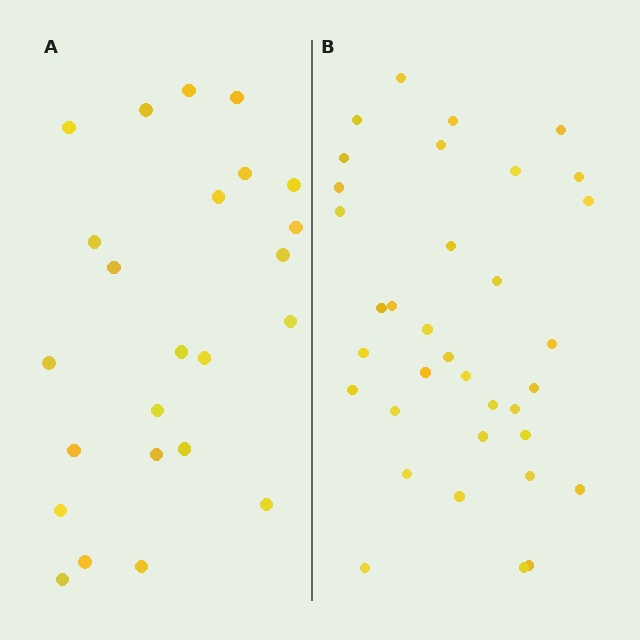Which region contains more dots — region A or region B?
Region B (the right region) has more dots.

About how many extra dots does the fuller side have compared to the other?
Region B has roughly 12 or so more dots than region A.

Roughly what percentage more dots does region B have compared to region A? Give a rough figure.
About 45% more.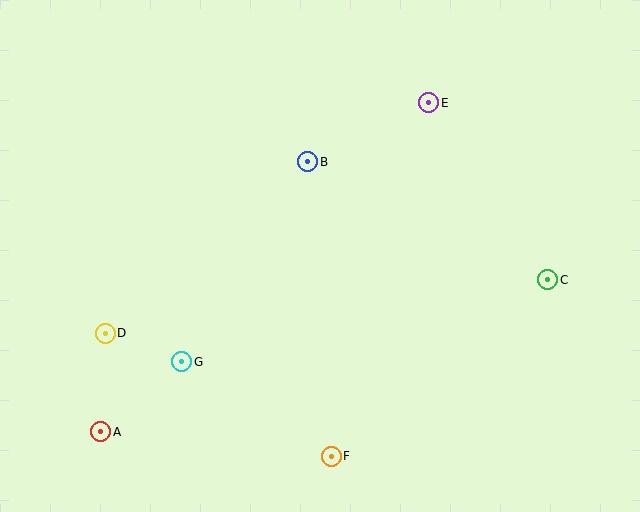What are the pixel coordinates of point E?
Point E is at (429, 103).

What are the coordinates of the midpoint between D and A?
The midpoint between D and A is at (103, 382).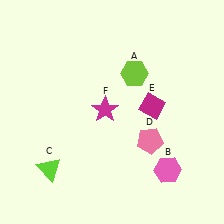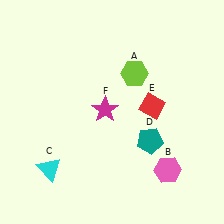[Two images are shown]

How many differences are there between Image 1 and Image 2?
There are 3 differences between the two images.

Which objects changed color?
C changed from lime to cyan. D changed from pink to teal. E changed from magenta to red.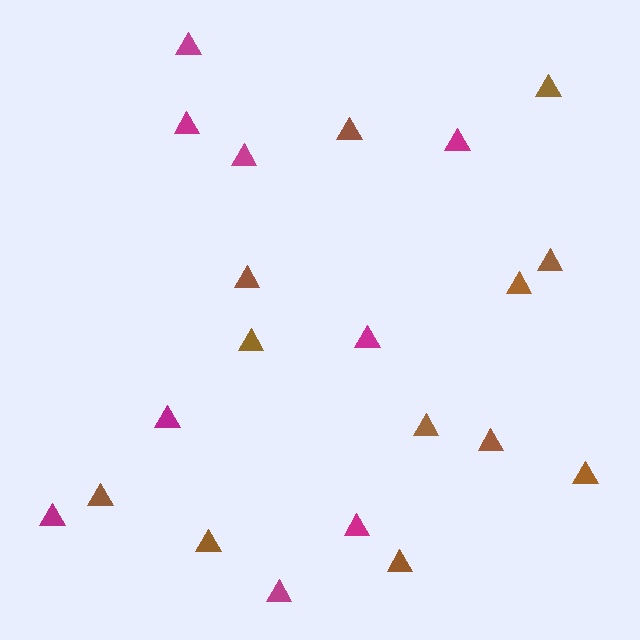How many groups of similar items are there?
There are 2 groups: one group of brown triangles (12) and one group of magenta triangles (9).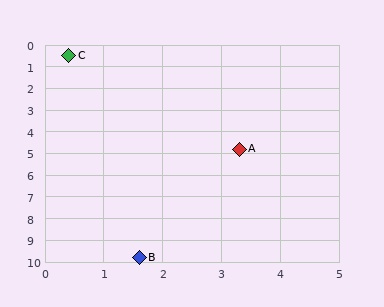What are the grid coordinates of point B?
Point B is at approximately (1.6, 9.8).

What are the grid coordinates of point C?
Point C is at approximately (0.4, 0.5).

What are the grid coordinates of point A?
Point A is at approximately (3.3, 4.8).